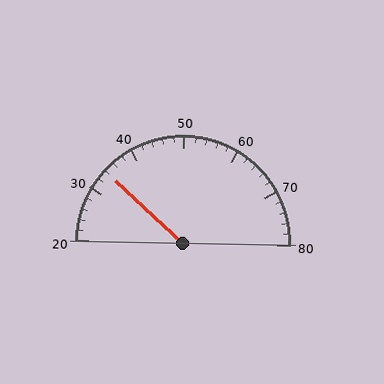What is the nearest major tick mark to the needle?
The nearest major tick mark is 30.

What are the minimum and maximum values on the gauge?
The gauge ranges from 20 to 80.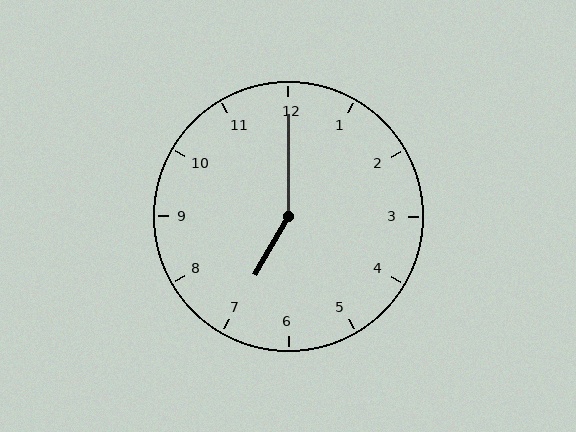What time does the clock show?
7:00.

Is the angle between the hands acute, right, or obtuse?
It is obtuse.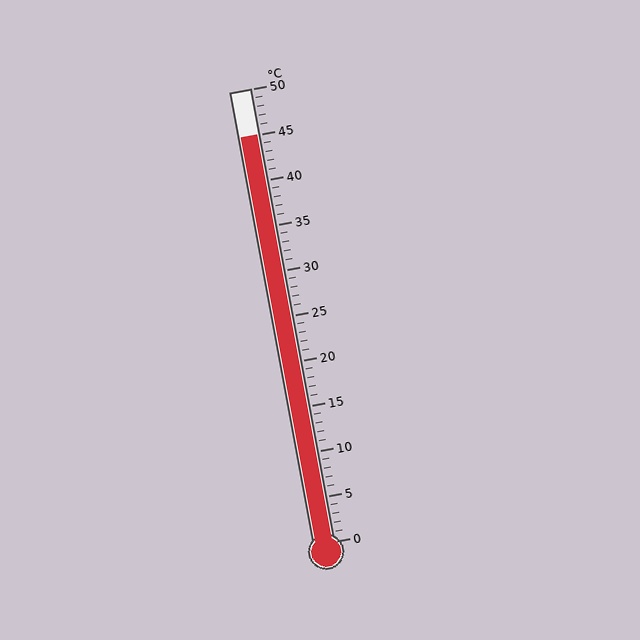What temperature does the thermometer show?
The thermometer shows approximately 45°C.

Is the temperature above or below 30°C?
The temperature is above 30°C.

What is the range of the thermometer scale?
The thermometer scale ranges from 0°C to 50°C.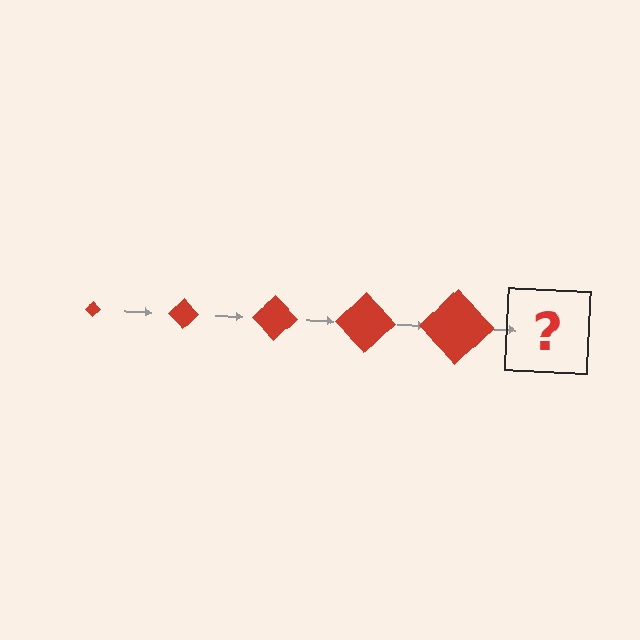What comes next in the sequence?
The next element should be a red diamond, larger than the previous one.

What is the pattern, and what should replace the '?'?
The pattern is that the diamond gets progressively larger each step. The '?' should be a red diamond, larger than the previous one.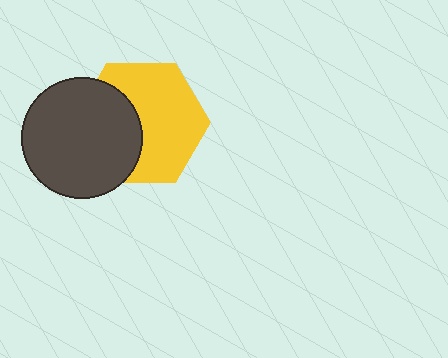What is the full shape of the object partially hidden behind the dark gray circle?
The partially hidden object is a yellow hexagon.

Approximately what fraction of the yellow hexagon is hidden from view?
Roughly 39% of the yellow hexagon is hidden behind the dark gray circle.